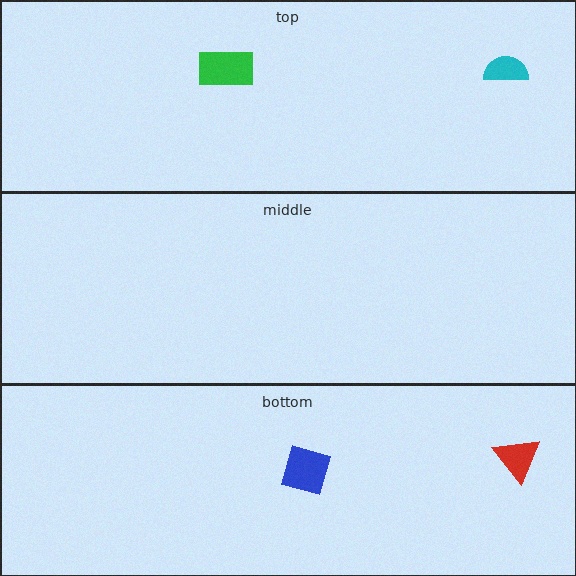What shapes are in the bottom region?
The red triangle, the blue diamond.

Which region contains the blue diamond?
The bottom region.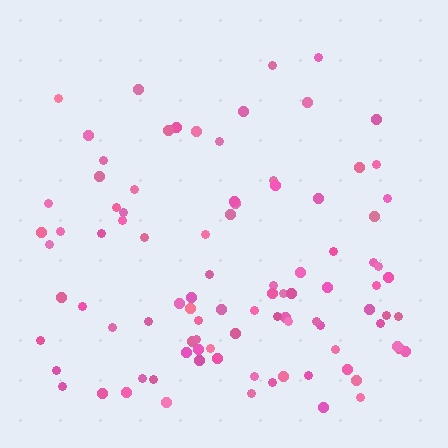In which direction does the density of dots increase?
From top to bottom, with the bottom side densest.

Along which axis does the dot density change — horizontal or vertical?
Vertical.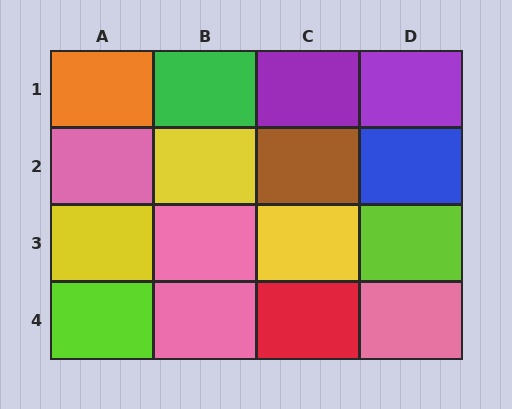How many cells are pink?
4 cells are pink.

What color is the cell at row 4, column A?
Lime.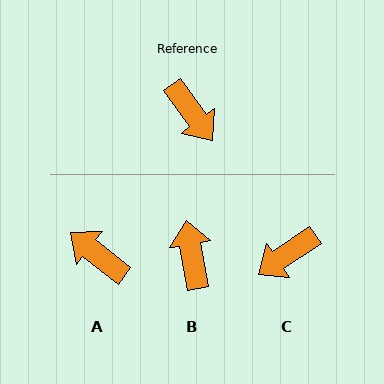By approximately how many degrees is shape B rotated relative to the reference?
Approximately 154 degrees counter-clockwise.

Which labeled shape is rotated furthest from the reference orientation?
A, about 164 degrees away.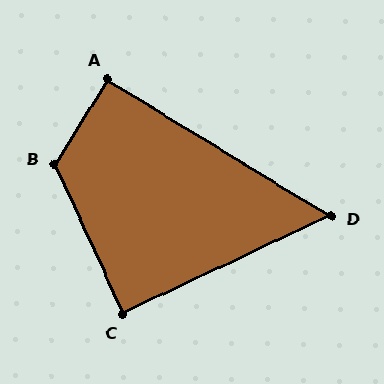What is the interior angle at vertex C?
Approximately 89 degrees (approximately right).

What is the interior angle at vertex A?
Approximately 91 degrees (approximately right).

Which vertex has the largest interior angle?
B, at approximately 123 degrees.